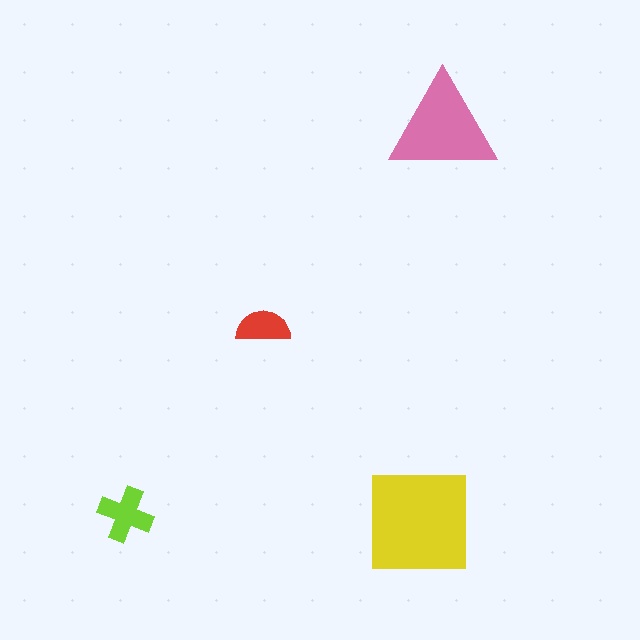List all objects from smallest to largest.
The red semicircle, the lime cross, the pink triangle, the yellow square.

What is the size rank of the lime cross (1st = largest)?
3rd.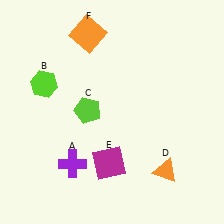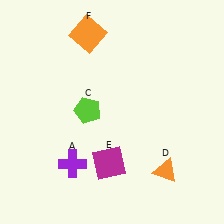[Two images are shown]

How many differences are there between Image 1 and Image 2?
There is 1 difference between the two images.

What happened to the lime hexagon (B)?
The lime hexagon (B) was removed in Image 2. It was in the top-left area of Image 1.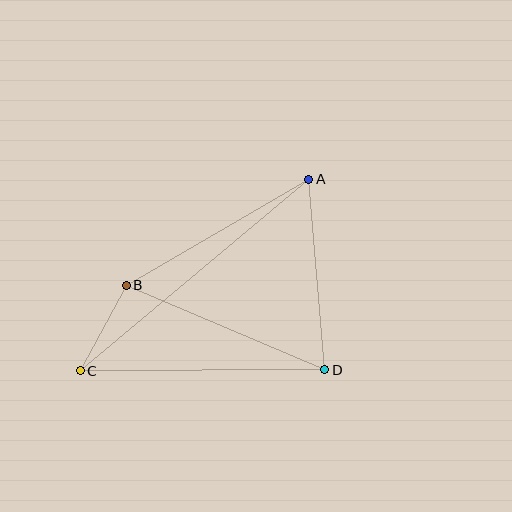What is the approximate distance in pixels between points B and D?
The distance between B and D is approximately 216 pixels.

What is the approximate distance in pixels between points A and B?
The distance between A and B is approximately 211 pixels.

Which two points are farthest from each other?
Points A and C are farthest from each other.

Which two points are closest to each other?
Points B and C are closest to each other.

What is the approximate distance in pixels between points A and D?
The distance between A and D is approximately 191 pixels.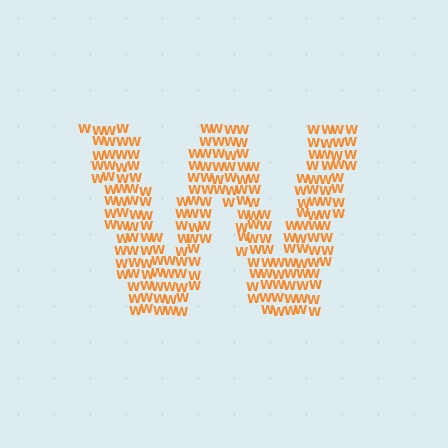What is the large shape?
The large shape is the letter W.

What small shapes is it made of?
It is made of small letter W's.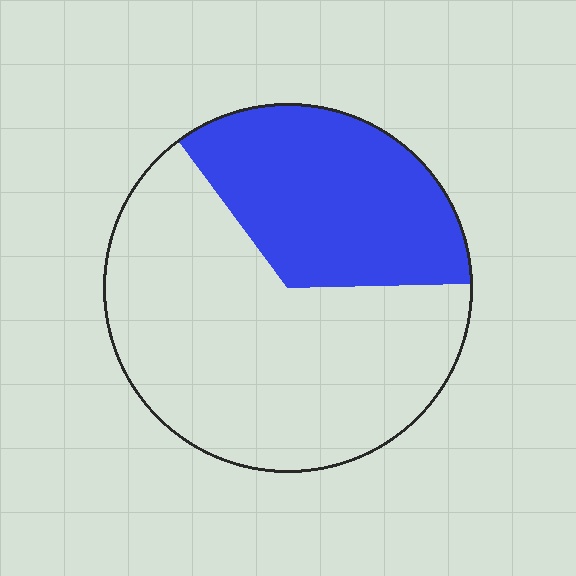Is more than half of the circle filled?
No.